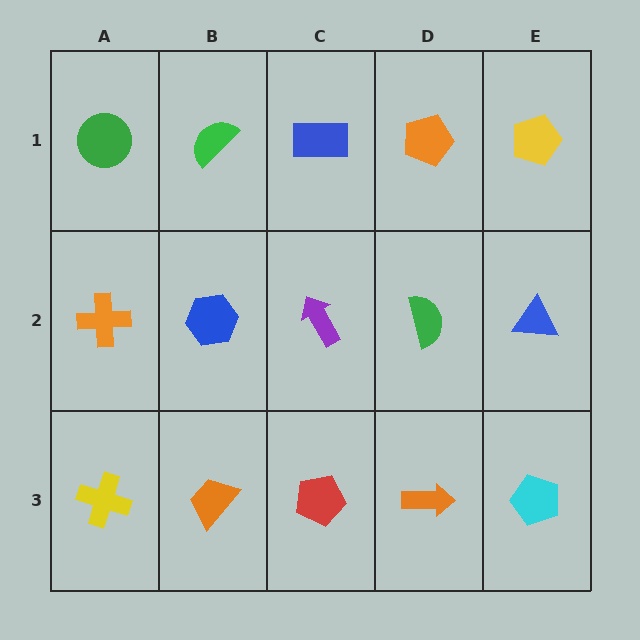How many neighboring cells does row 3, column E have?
2.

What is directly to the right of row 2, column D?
A blue triangle.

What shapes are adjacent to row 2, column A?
A green circle (row 1, column A), a yellow cross (row 3, column A), a blue hexagon (row 2, column B).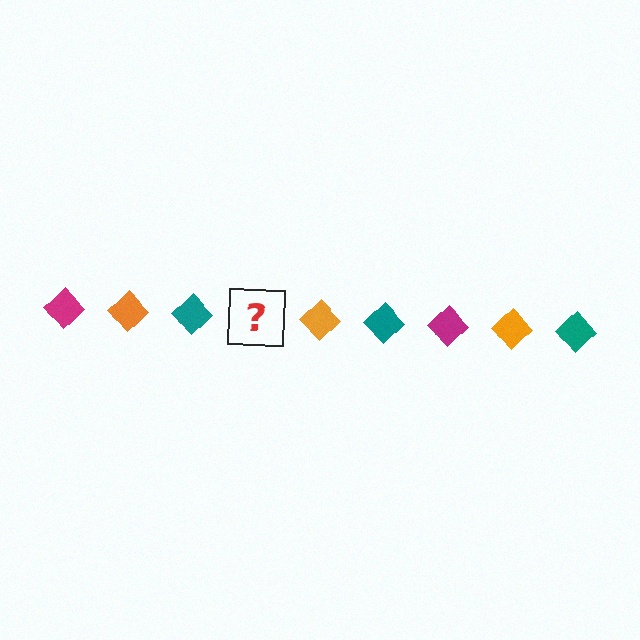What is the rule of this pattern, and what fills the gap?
The rule is that the pattern cycles through magenta, orange, teal diamonds. The gap should be filled with a magenta diamond.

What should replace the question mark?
The question mark should be replaced with a magenta diamond.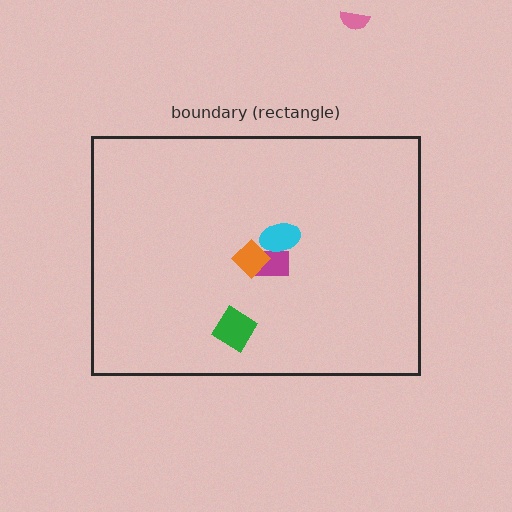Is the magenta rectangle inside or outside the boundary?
Inside.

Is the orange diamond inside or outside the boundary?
Inside.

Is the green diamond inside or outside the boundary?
Inside.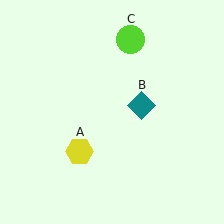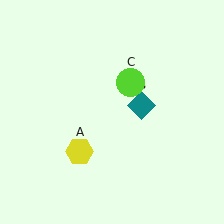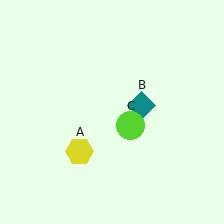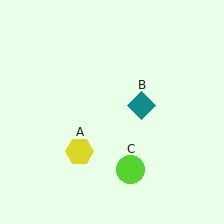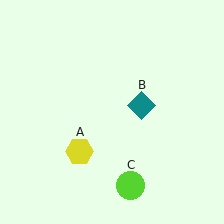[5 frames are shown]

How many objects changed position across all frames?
1 object changed position: lime circle (object C).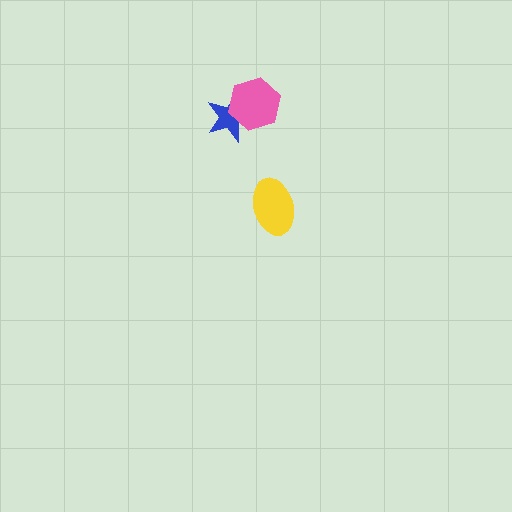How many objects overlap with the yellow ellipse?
0 objects overlap with the yellow ellipse.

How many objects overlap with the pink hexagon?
1 object overlaps with the pink hexagon.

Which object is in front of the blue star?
The pink hexagon is in front of the blue star.